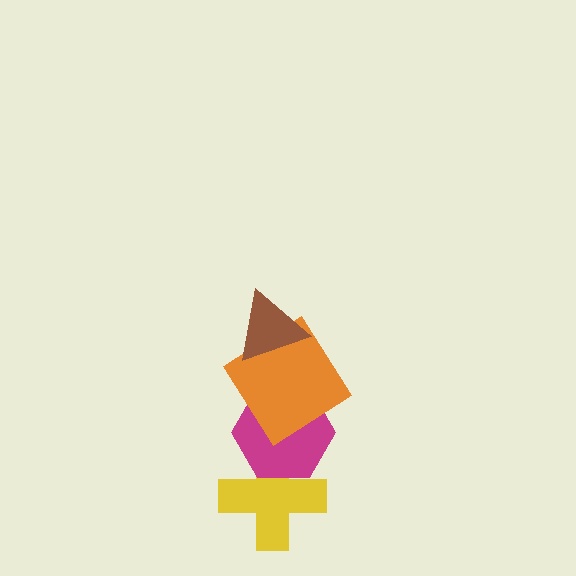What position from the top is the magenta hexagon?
The magenta hexagon is 3rd from the top.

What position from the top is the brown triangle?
The brown triangle is 1st from the top.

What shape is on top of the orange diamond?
The brown triangle is on top of the orange diamond.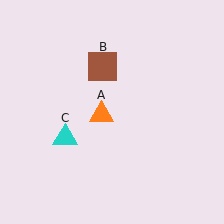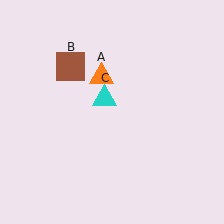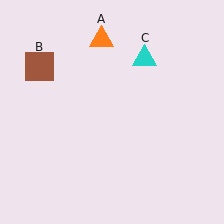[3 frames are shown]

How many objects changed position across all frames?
3 objects changed position: orange triangle (object A), brown square (object B), cyan triangle (object C).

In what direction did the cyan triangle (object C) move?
The cyan triangle (object C) moved up and to the right.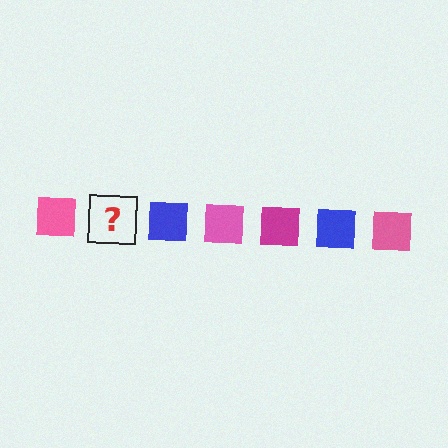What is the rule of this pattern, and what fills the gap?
The rule is that the pattern cycles through pink, magenta, blue squares. The gap should be filled with a magenta square.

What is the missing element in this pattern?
The missing element is a magenta square.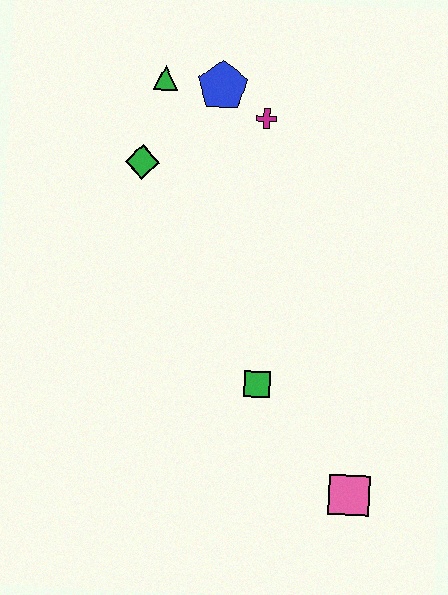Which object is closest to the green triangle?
The blue pentagon is closest to the green triangle.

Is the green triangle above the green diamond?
Yes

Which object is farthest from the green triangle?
The pink square is farthest from the green triangle.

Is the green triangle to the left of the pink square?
Yes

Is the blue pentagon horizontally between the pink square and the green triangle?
Yes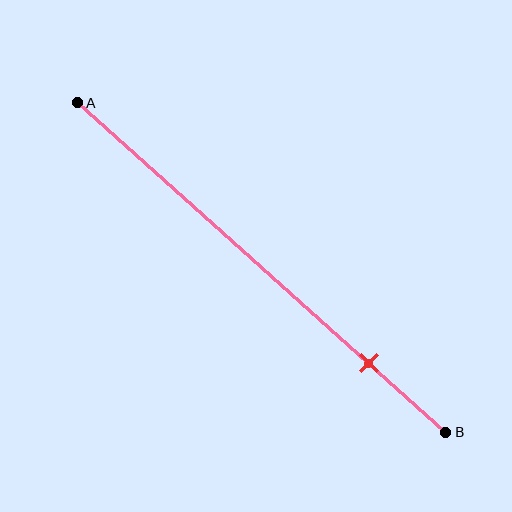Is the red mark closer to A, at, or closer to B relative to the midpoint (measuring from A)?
The red mark is closer to point B than the midpoint of segment AB.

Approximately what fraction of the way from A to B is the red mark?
The red mark is approximately 80% of the way from A to B.